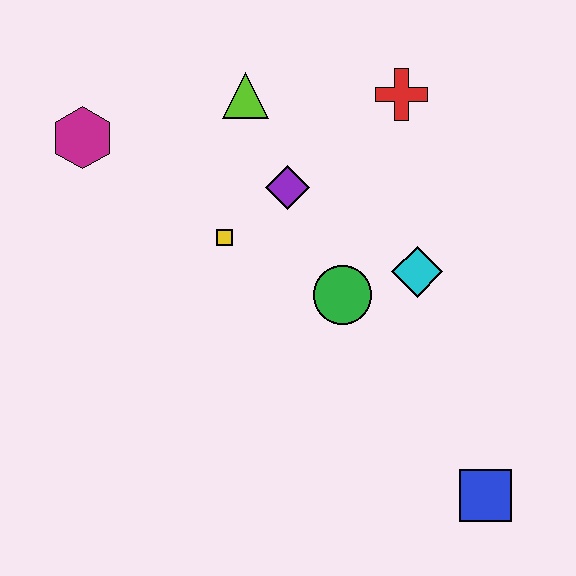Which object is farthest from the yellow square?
The blue square is farthest from the yellow square.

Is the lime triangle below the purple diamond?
No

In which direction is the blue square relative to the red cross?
The blue square is below the red cross.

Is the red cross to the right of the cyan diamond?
No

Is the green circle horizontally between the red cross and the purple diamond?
Yes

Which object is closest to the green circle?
The cyan diamond is closest to the green circle.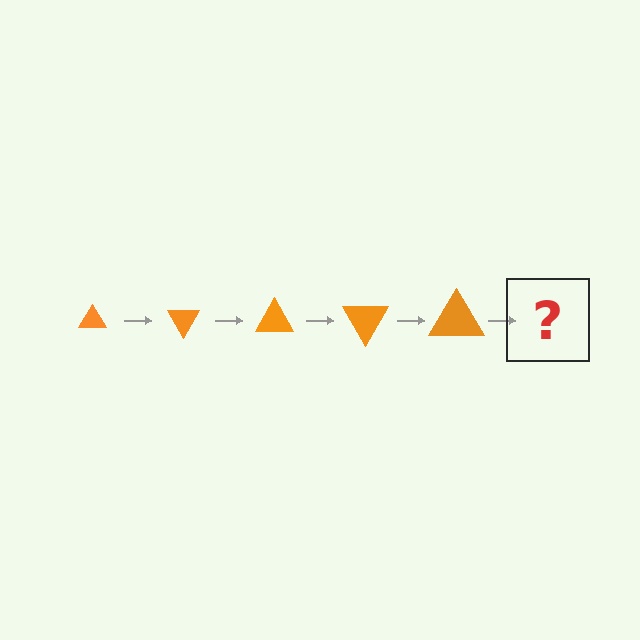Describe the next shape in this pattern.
It should be a triangle, larger than the previous one and rotated 300 degrees from the start.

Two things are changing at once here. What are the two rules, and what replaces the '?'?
The two rules are that the triangle grows larger each step and it rotates 60 degrees each step. The '?' should be a triangle, larger than the previous one and rotated 300 degrees from the start.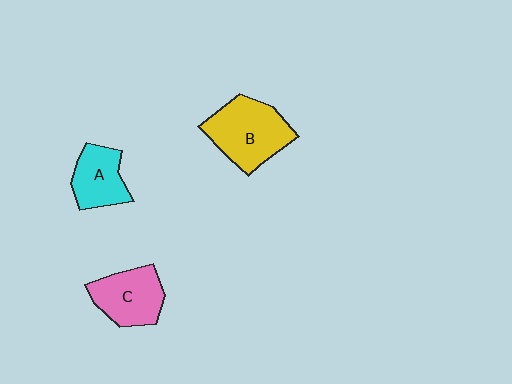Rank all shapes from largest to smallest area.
From largest to smallest: B (yellow), C (pink), A (cyan).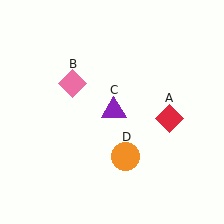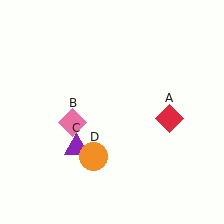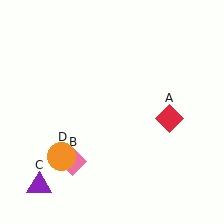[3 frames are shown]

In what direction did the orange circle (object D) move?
The orange circle (object D) moved left.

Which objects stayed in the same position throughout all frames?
Red diamond (object A) remained stationary.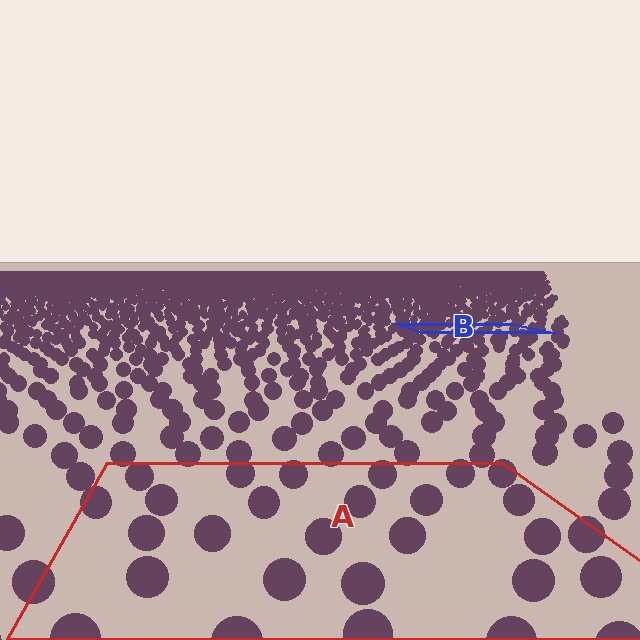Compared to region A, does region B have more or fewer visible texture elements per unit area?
Region B has more texture elements per unit area — they are packed more densely because it is farther away.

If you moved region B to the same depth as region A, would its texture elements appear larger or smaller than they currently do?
They would appear larger. At a closer depth, the same texture elements are projected at a bigger on-screen size.